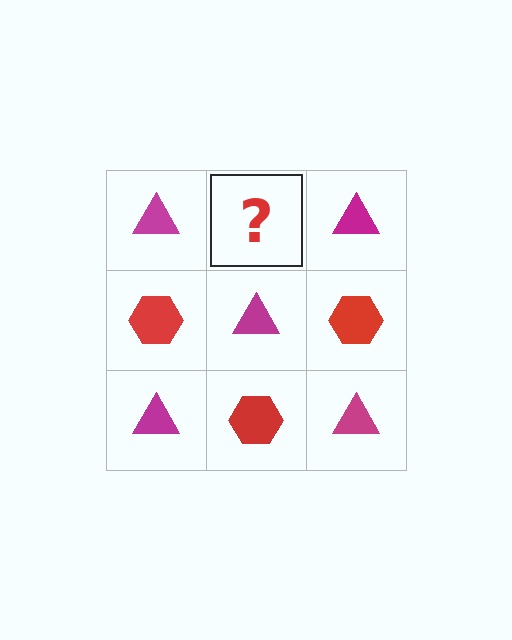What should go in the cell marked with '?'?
The missing cell should contain a red hexagon.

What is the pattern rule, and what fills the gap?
The rule is that it alternates magenta triangle and red hexagon in a checkerboard pattern. The gap should be filled with a red hexagon.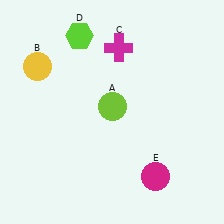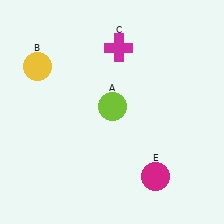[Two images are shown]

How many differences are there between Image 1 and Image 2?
There is 1 difference between the two images.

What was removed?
The lime hexagon (D) was removed in Image 2.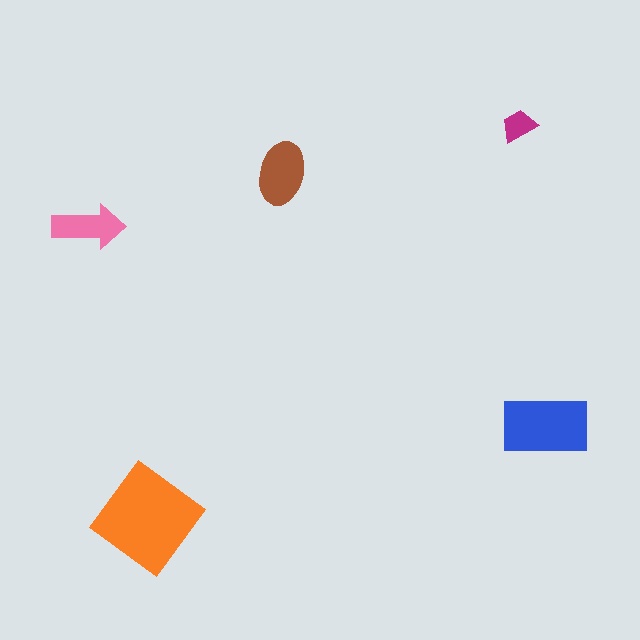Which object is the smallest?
The magenta trapezoid.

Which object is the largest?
The orange diamond.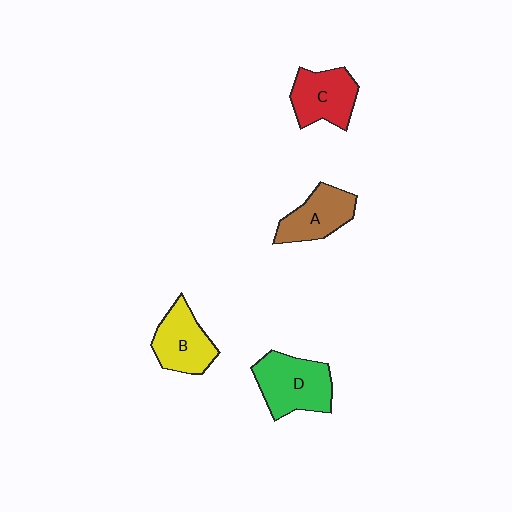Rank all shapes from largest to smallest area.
From largest to smallest: D (green), C (red), B (yellow), A (brown).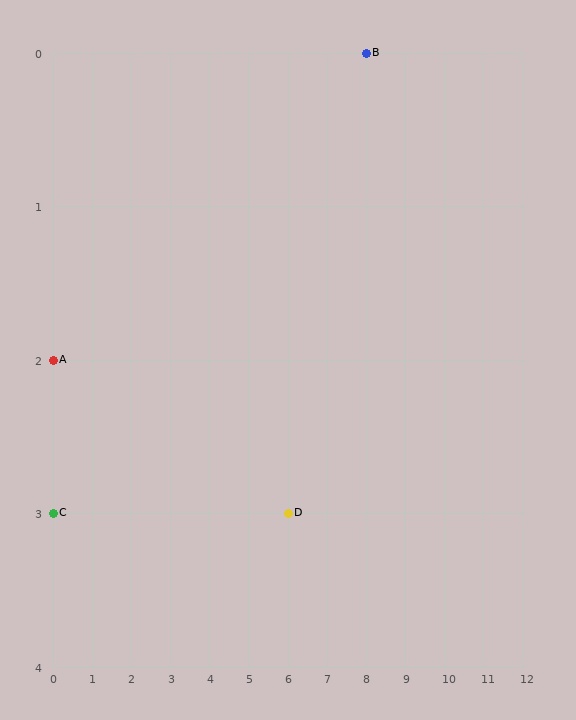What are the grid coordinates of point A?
Point A is at grid coordinates (0, 2).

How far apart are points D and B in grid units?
Points D and B are 2 columns and 3 rows apart (about 3.6 grid units diagonally).